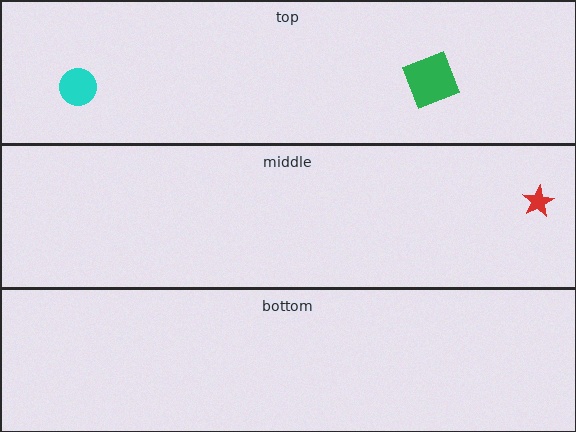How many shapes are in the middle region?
1.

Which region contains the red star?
The middle region.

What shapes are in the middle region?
The red star.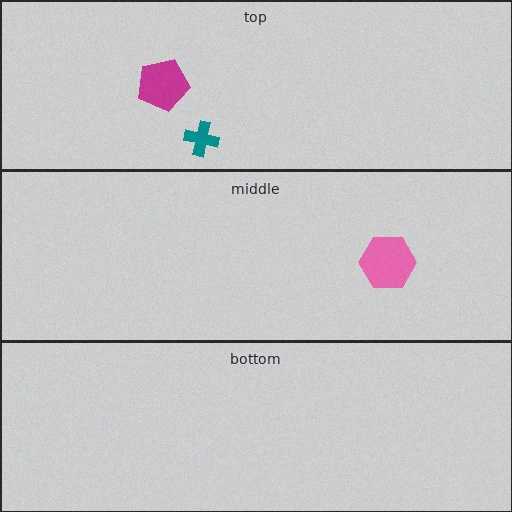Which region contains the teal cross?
The top region.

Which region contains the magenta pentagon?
The top region.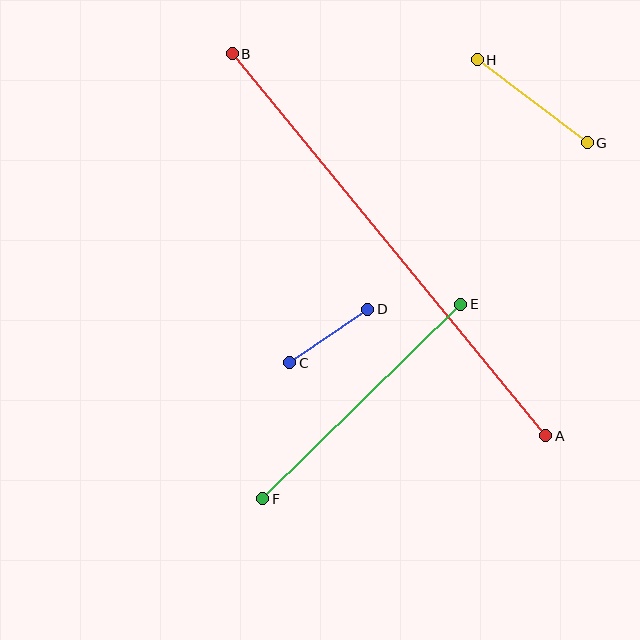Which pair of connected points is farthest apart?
Points A and B are farthest apart.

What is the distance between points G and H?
The distance is approximately 138 pixels.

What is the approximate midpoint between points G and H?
The midpoint is at approximately (532, 101) pixels.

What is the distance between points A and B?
The distance is approximately 494 pixels.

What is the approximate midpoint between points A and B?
The midpoint is at approximately (389, 245) pixels.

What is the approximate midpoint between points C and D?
The midpoint is at approximately (329, 336) pixels.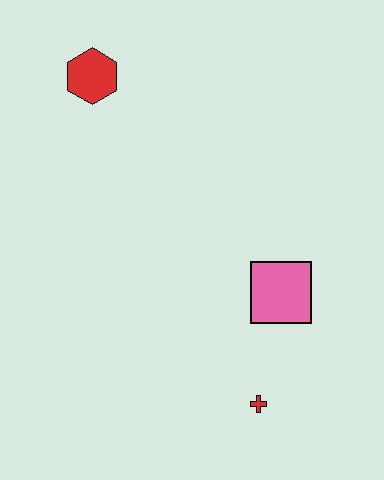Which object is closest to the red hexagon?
The pink square is closest to the red hexagon.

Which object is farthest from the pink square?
The red hexagon is farthest from the pink square.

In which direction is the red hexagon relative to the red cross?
The red hexagon is above the red cross.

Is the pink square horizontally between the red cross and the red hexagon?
No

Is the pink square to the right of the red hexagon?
Yes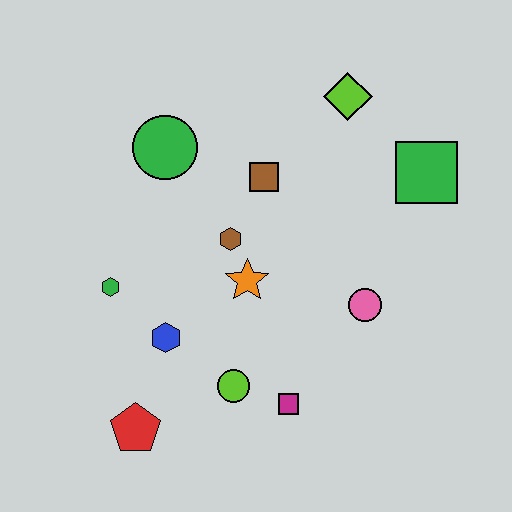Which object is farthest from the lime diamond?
The red pentagon is farthest from the lime diamond.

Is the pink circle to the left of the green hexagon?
No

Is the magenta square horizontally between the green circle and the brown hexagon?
No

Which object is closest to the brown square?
The brown hexagon is closest to the brown square.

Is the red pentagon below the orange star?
Yes